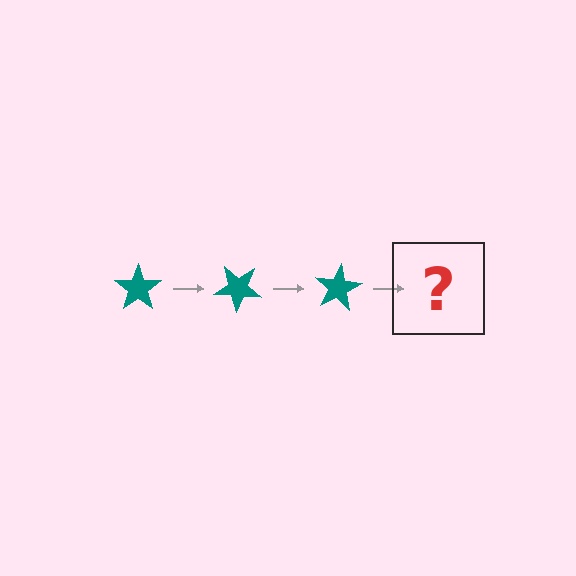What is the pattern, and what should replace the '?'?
The pattern is that the star rotates 40 degrees each step. The '?' should be a teal star rotated 120 degrees.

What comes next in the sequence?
The next element should be a teal star rotated 120 degrees.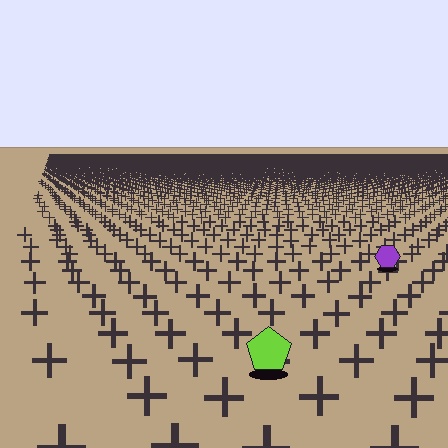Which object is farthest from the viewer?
The purple hexagon is farthest from the viewer. It appears smaller and the ground texture around it is denser.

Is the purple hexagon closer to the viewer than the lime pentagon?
No. The lime pentagon is closer — you can tell from the texture gradient: the ground texture is coarser near it.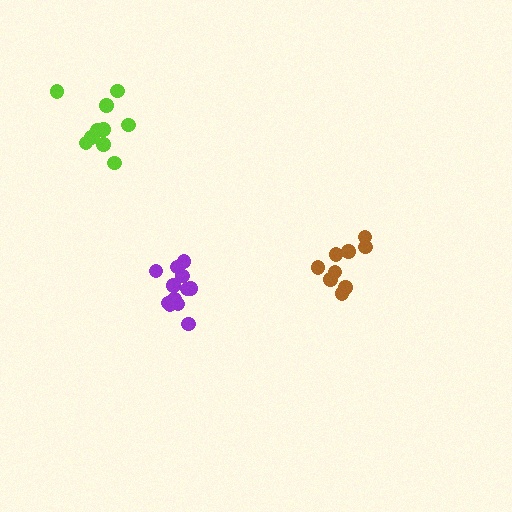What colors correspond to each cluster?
The clusters are colored: purple, brown, lime.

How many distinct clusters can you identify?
There are 3 distinct clusters.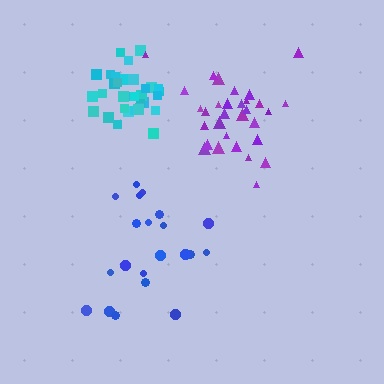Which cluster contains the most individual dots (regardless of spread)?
Cyan (33).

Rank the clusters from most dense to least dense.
cyan, purple, blue.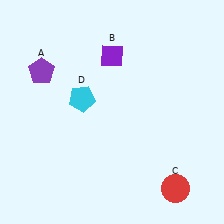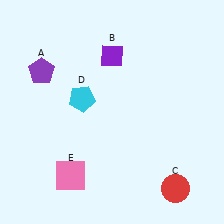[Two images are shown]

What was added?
A pink square (E) was added in Image 2.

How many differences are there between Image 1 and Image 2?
There is 1 difference between the two images.